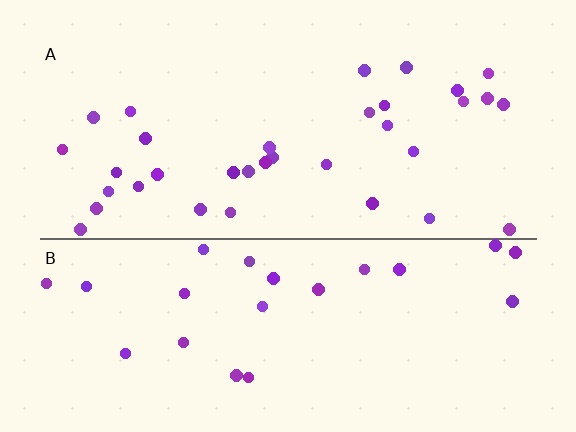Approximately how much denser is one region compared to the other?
Approximately 1.4× — region A over region B.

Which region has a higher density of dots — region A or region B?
A (the top).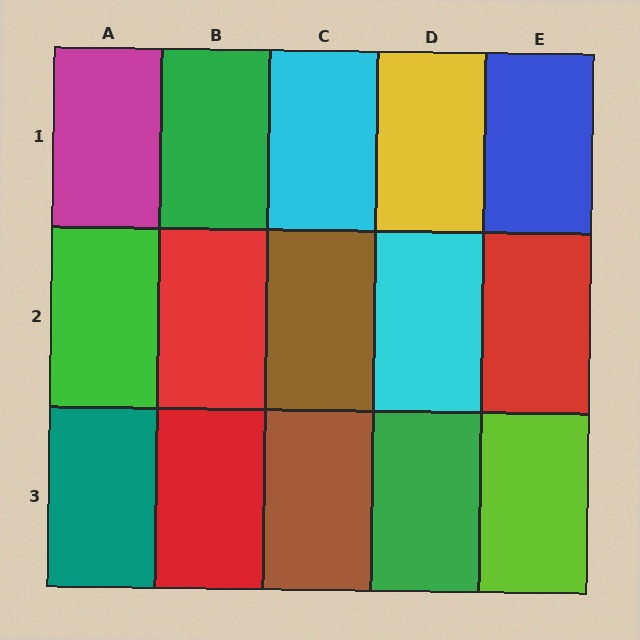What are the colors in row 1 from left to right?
Magenta, green, cyan, yellow, blue.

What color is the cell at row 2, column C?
Brown.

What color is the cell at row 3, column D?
Green.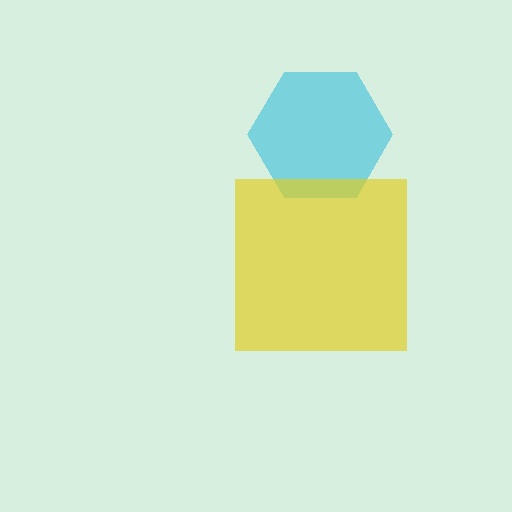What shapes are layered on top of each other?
The layered shapes are: a cyan hexagon, a yellow square.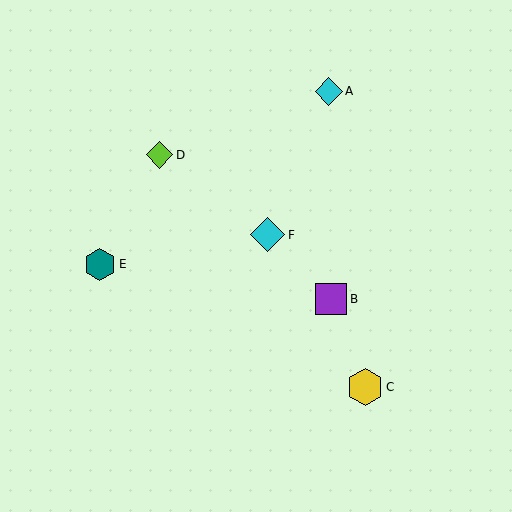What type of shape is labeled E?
Shape E is a teal hexagon.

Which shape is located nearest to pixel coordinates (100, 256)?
The teal hexagon (labeled E) at (100, 264) is nearest to that location.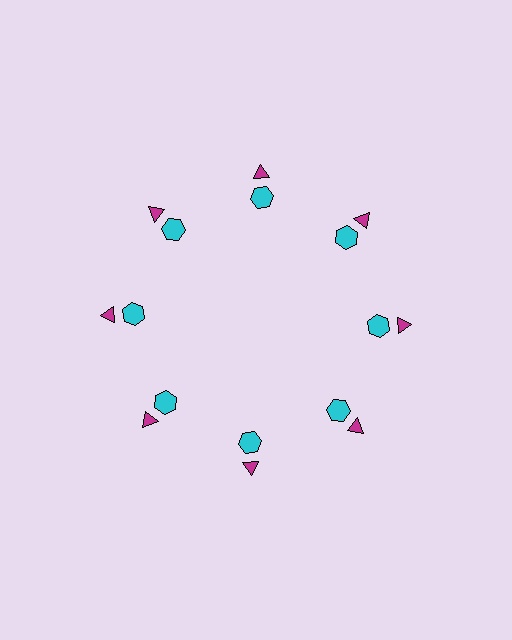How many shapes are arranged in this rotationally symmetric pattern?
There are 16 shapes, arranged in 8 groups of 2.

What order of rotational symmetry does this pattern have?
This pattern has 8-fold rotational symmetry.